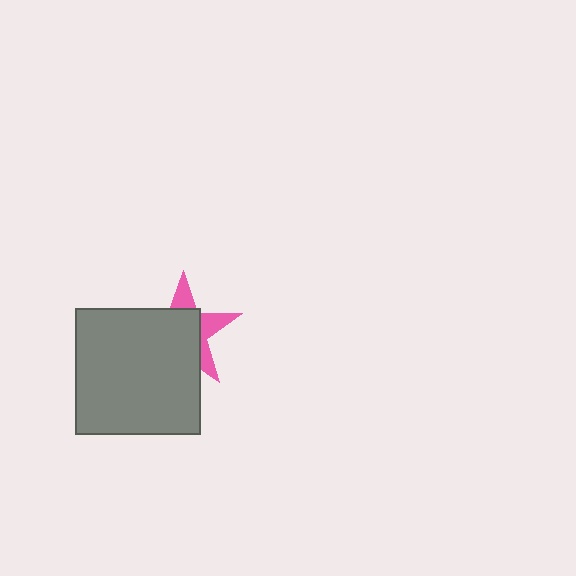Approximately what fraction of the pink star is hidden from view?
Roughly 67% of the pink star is hidden behind the gray square.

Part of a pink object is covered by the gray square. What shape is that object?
It is a star.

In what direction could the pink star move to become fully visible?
The pink star could move toward the upper-right. That would shift it out from behind the gray square entirely.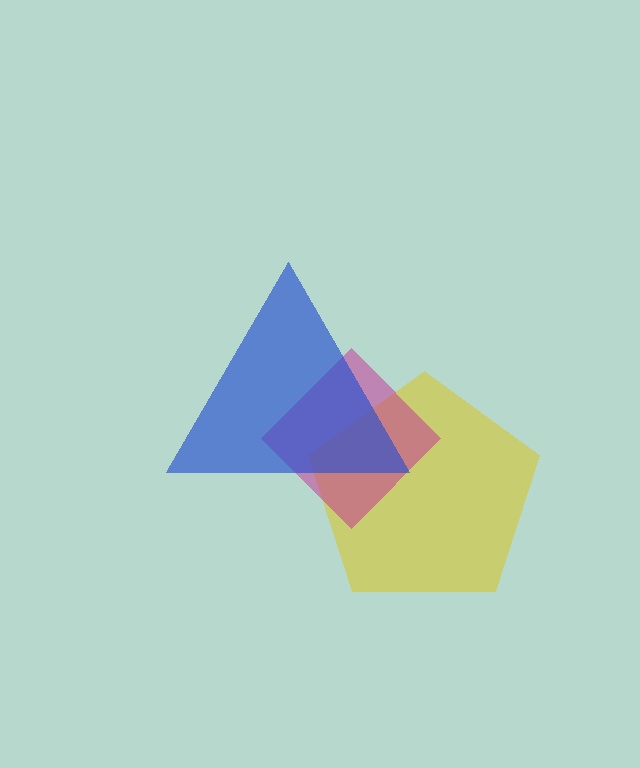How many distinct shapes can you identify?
There are 3 distinct shapes: a yellow pentagon, a magenta diamond, a blue triangle.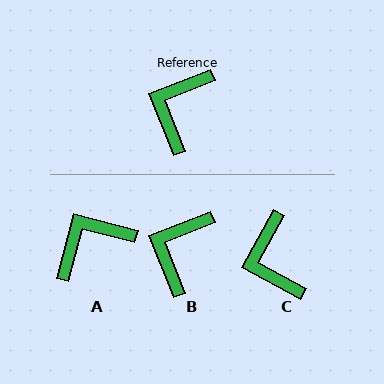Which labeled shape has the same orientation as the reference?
B.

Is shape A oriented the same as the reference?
No, it is off by about 36 degrees.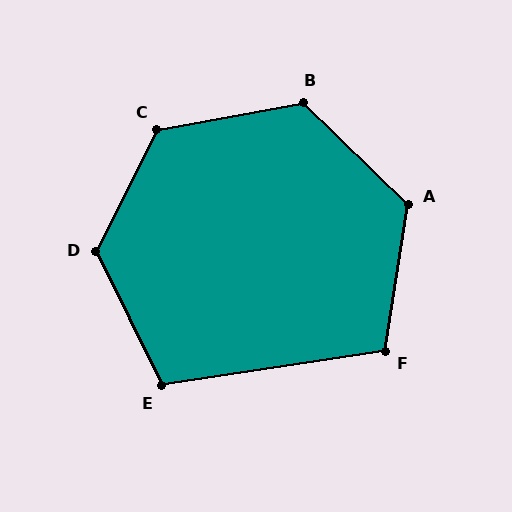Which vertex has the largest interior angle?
D, at approximately 127 degrees.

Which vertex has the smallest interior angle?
E, at approximately 107 degrees.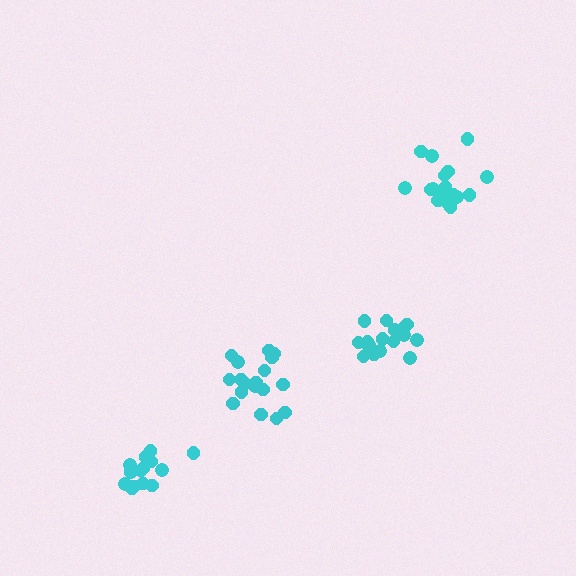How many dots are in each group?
Group 1: 18 dots, Group 2: 17 dots, Group 3: 17 dots, Group 4: 15 dots (67 total).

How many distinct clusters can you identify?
There are 4 distinct clusters.